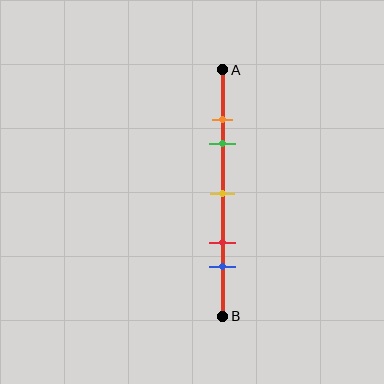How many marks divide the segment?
There are 5 marks dividing the segment.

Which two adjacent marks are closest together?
The orange and green marks are the closest adjacent pair.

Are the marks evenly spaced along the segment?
No, the marks are not evenly spaced.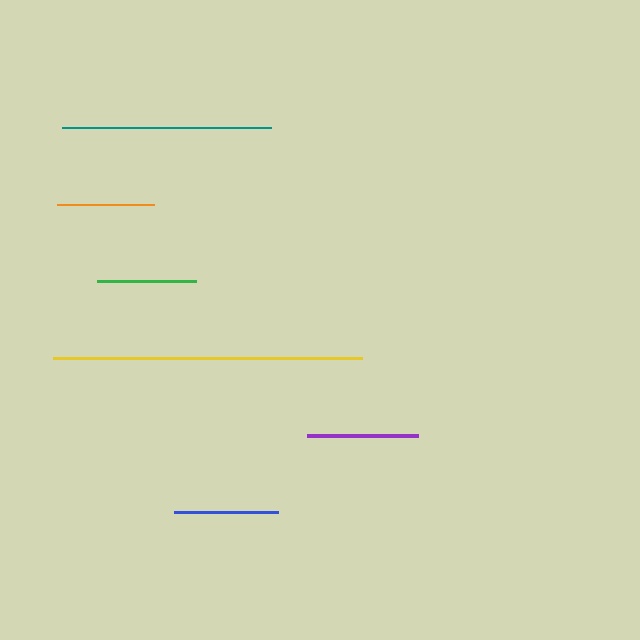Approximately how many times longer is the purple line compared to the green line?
The purple line is approximately 1.1 times the length of the green line.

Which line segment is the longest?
The yellow line is the longest at approximately 309 pixels.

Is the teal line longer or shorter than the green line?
The teal line is longer than the green line.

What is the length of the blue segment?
The blue segment is approximately 104 pixels long.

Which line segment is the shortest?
The orange line is the shortest at approximately 97 pixels.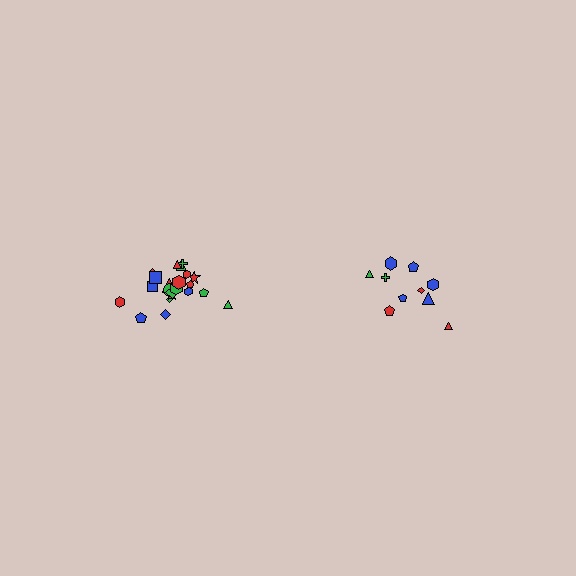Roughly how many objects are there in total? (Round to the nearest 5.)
Roughly 30 objects in total.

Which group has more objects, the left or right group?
The left group.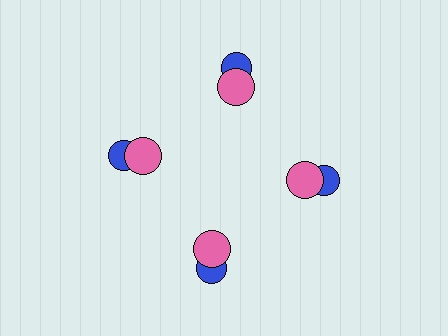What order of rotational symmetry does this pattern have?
This pattern has 4-fold rotational symmetry.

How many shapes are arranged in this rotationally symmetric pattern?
There are 8 shapes, arranged in 4 groups of 2.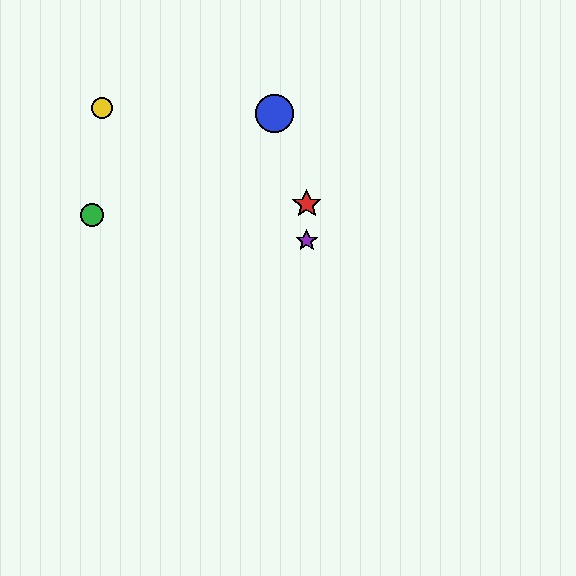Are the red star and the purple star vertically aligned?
Yes, both are at x≈307.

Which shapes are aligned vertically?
The red star, the purple star are aligned vertically.